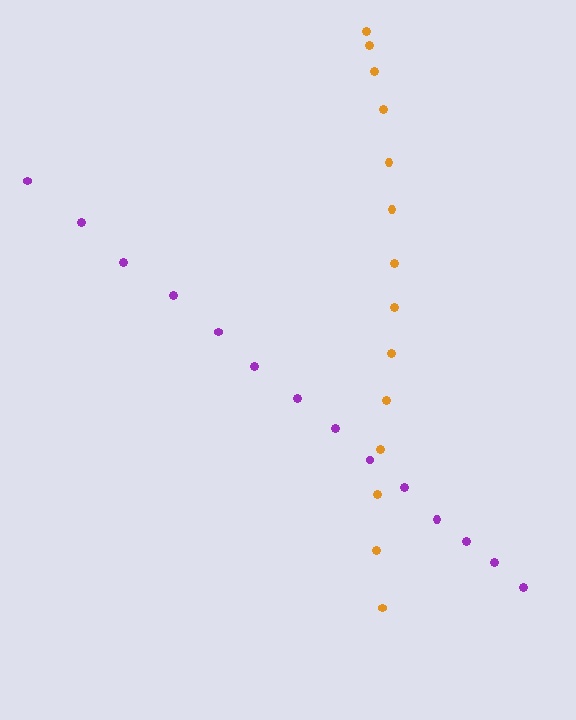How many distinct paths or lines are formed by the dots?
There are 2 distinct paths.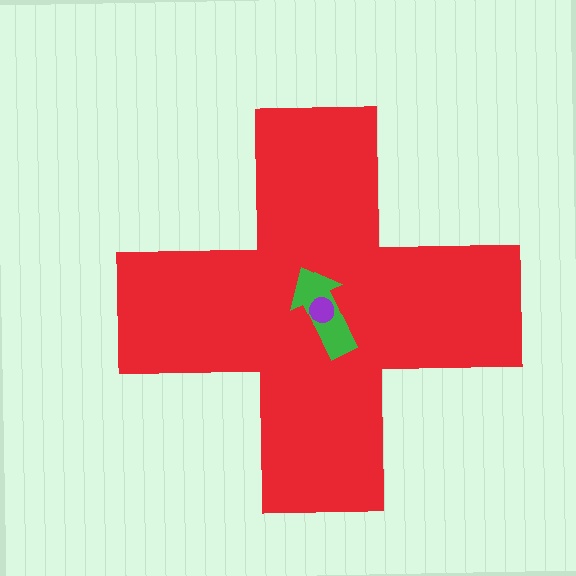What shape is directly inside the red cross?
The green arrow.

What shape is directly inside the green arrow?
The purple circle.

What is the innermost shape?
The purple circle.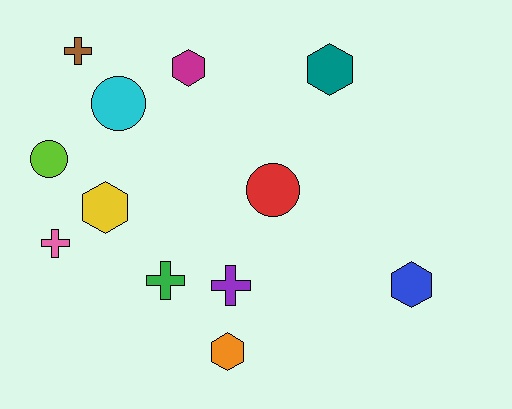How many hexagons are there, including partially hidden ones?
There are 5 hexagons.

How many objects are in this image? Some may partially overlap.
There are 12 objects.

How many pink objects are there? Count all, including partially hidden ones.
There is 1 pink object.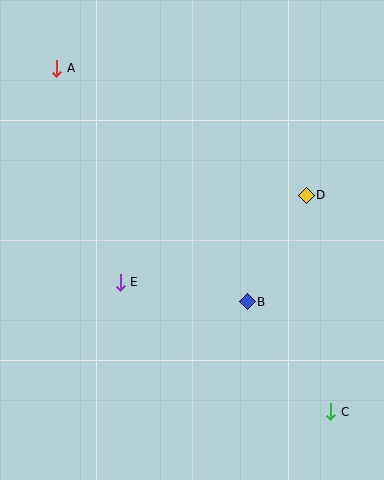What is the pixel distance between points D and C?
The distance between D and C is 218 pixels.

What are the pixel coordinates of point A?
Point A is at (57, 68).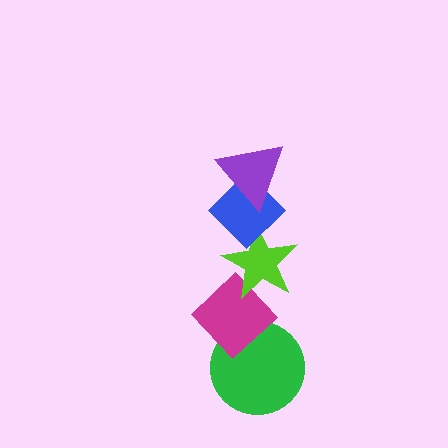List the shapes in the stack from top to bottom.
From top to bottom: the purple triangle, the blue diamond, the lime star, the magenta diamond, the green circle.